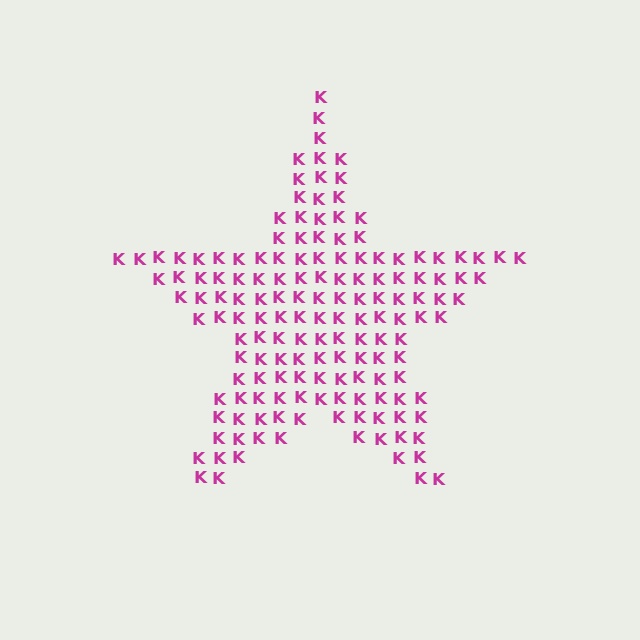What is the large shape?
The large shape is a star.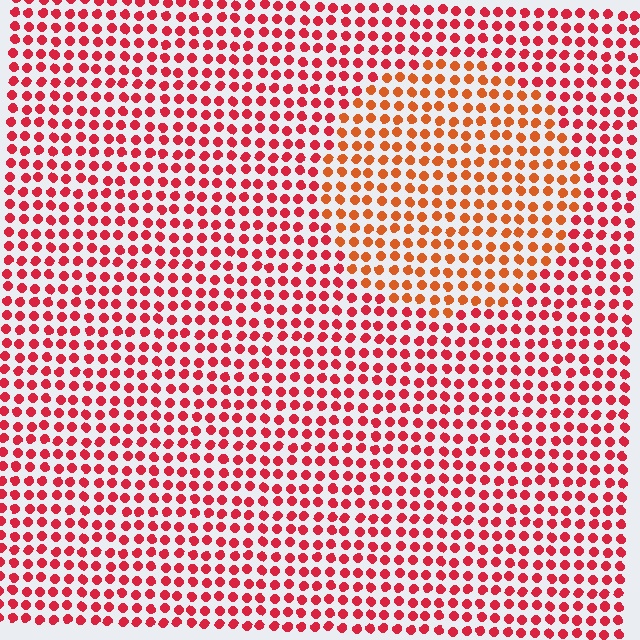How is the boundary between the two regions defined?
The boundary is defined purely by a slight shift in hue (about 29 degrees). Spacing, size, and orientation are identical on both sides.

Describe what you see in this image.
The image is filled with small red elements in a uniform arrangement. A circle-shaped region is visible where the elements are tinted to a slightly different hue, forming a subtle color boundary.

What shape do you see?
I see a circle.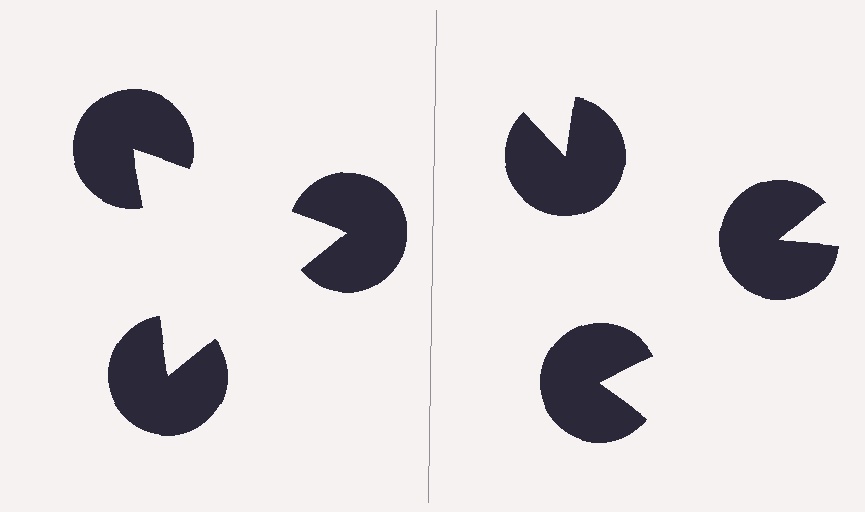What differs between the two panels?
The pac-man discs are positioned identically on both sides; only the wedge orientations differ. On the left they align to a triangle; on the right they are misaligned.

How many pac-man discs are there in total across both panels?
6 — 3 on each side.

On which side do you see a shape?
An illusory triangle appears on the left side. On the right side the wedge cuts are rotated, so no coherent shape forms.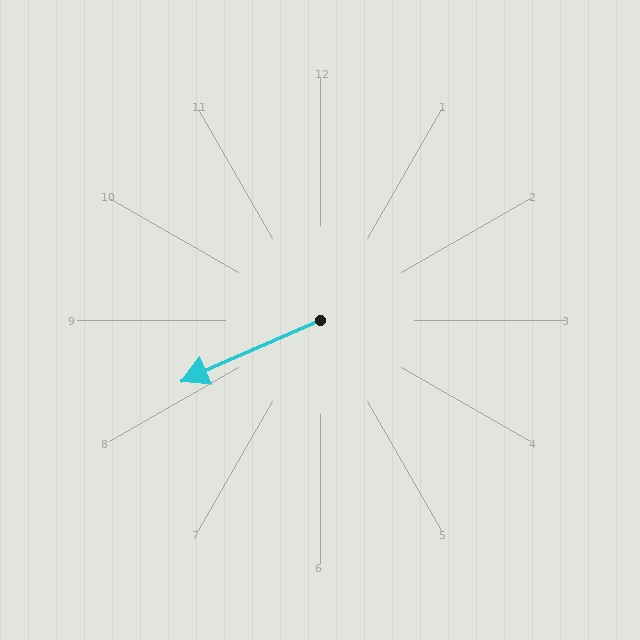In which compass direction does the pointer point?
Southwest.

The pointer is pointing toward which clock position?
Roughly 8 o'clock.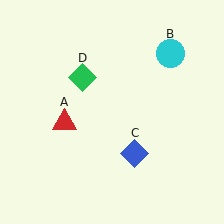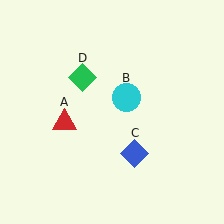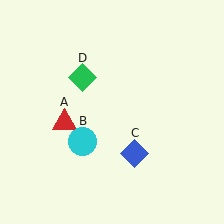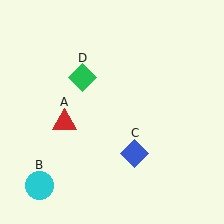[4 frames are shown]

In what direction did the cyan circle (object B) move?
The cyan circle (object B) moved down and to the left.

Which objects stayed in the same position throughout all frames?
Red triangle (object A) and blue diamond (object C) and green diamond (object D) remained stationary.